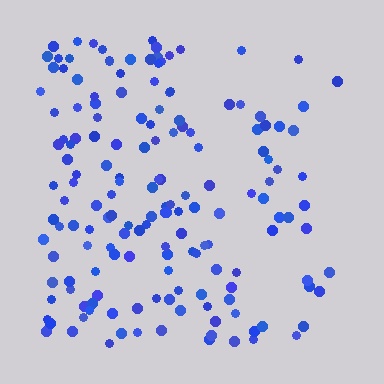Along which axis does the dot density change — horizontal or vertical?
Horizontal.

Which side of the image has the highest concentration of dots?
The left.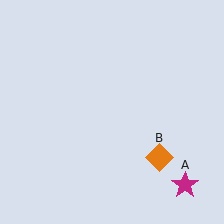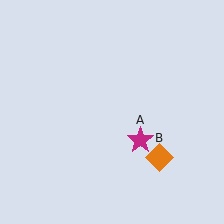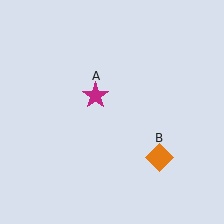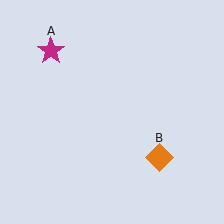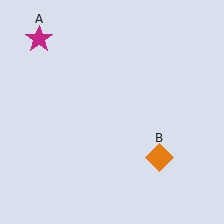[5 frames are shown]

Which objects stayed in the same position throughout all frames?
Orange diamond (object B) remained stationary.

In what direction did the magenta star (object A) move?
The magenta star (object A) moved up and to the left.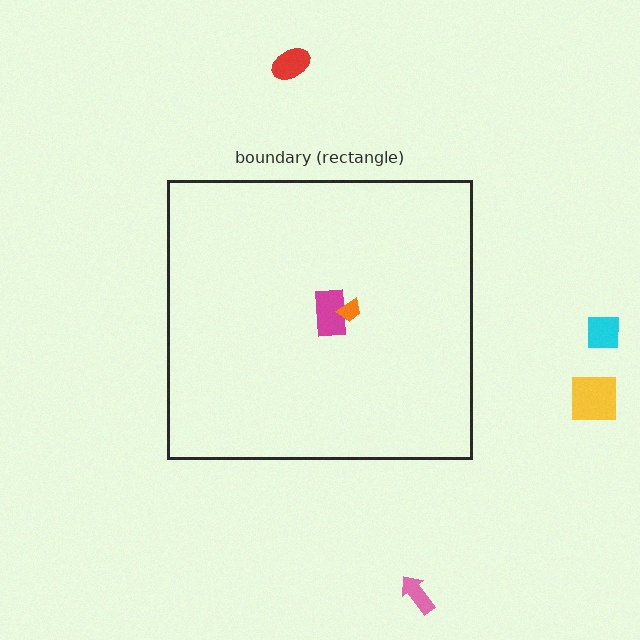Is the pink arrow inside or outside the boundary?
Outside.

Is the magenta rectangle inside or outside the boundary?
Inside.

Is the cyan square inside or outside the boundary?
Outside.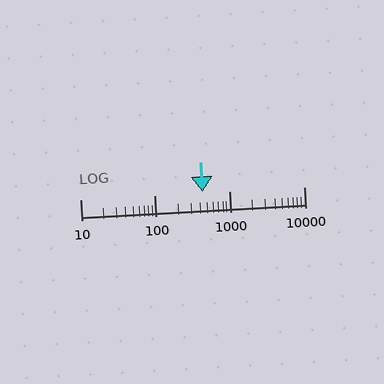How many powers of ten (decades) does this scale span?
The scale spans 3 decades, from 10 to 10000.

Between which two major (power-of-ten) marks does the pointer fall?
The pointer is between 100 and 1000.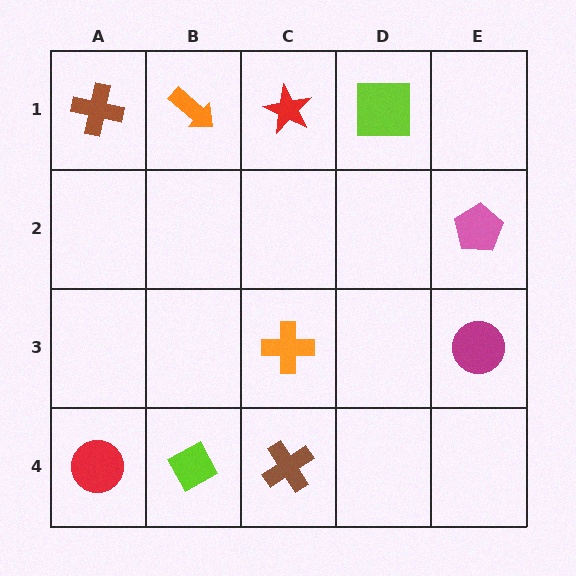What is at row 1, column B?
An orange arrow.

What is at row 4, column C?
A brown cross.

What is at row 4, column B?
A lime diamond.